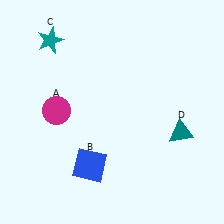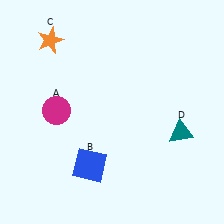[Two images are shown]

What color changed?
The star (C) changed from teal in Image 1 to orange in Image 2.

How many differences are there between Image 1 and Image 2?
There is 1 difference between the two images.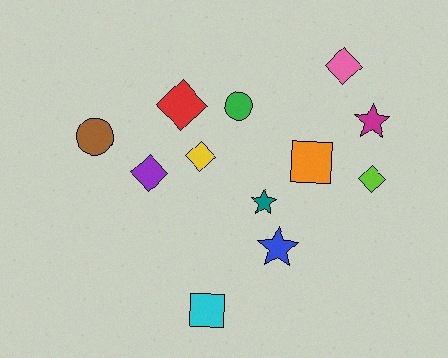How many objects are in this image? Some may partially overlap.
There are 12 objects.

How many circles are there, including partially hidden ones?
There are 2 circles.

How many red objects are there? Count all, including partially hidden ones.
There is 1 red object.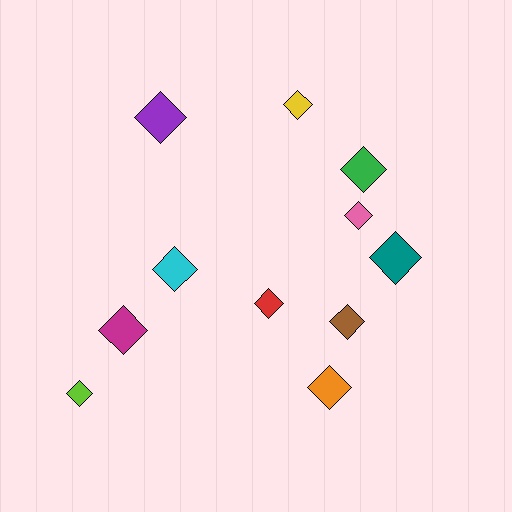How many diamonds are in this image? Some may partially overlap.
There are 11 diamonds.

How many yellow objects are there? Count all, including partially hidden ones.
There is 1 yellow object.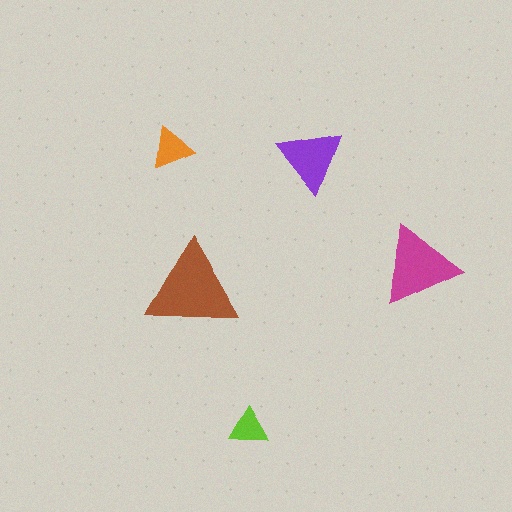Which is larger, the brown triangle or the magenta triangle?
The brown one.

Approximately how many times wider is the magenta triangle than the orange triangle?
About 2 times wider.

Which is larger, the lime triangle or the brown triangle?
The brown one.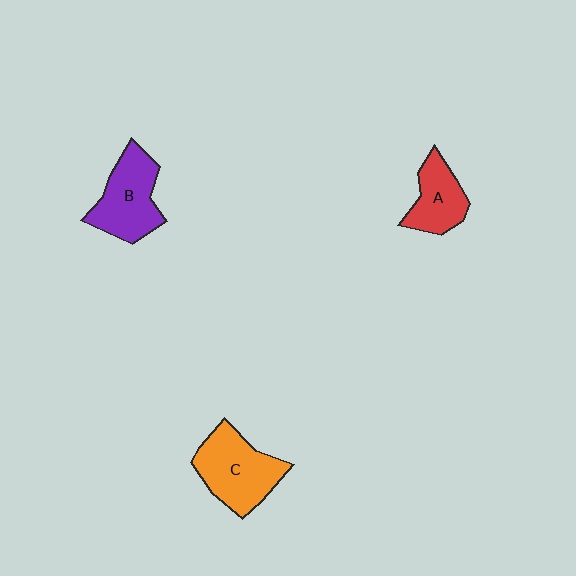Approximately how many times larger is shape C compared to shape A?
Approximately 1.5 times.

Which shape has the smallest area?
Shape A (red).